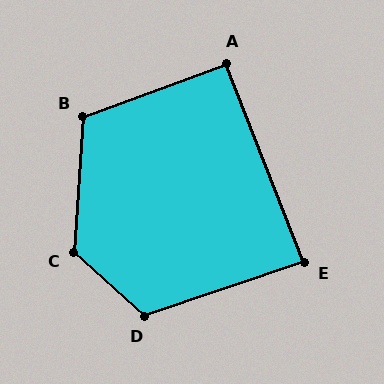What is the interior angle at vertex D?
Approximately 119 degrees (obtuse).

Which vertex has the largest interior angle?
C, at approximately 128 degrees.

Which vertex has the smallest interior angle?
E, at approximately 87 degrees.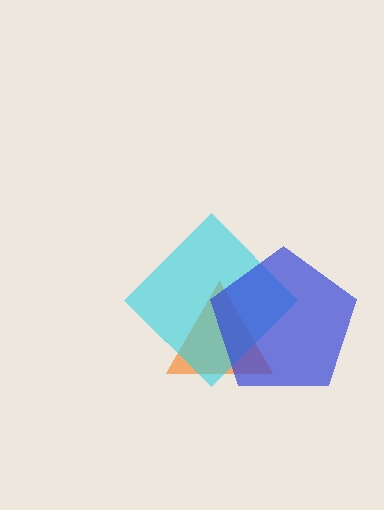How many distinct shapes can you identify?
There are 3 distinct shapes: an orange triangle, a cyan diamond, a blue pentagon.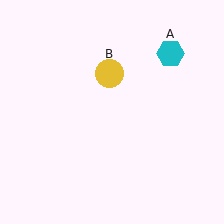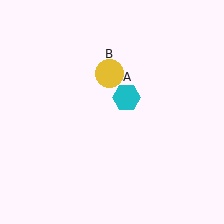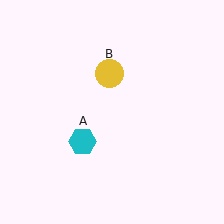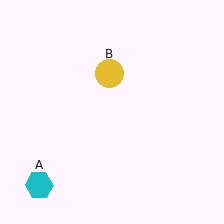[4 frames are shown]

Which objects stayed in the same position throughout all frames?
Yellow circle (object B) remained stationary.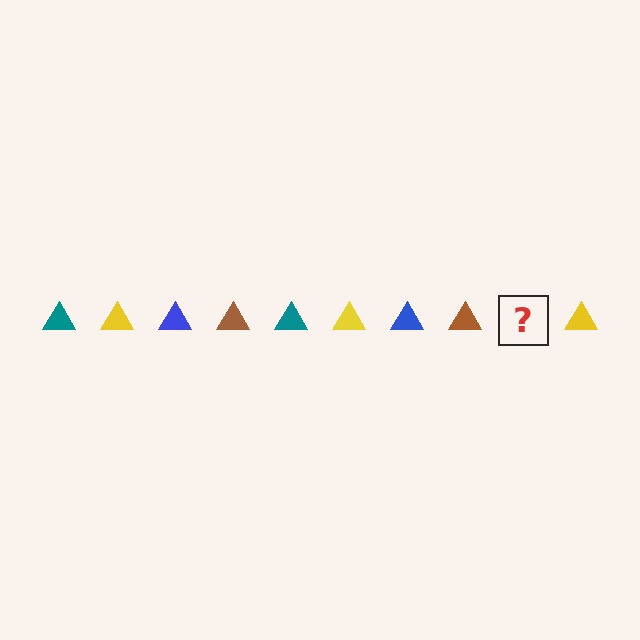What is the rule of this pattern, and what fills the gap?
The rule is that the pattern cycles through teal, yellow, blue, brown triangles. The gap should be filled with a teal triangle.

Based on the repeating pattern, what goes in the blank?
The blank should be a teal triangle.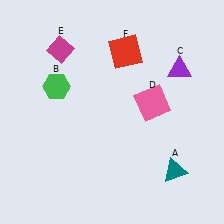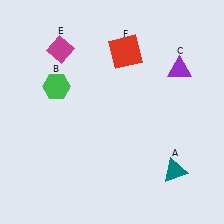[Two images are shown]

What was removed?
The pink square (D) was removed in Image 2.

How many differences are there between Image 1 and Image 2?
There is 1 difference between the two images.